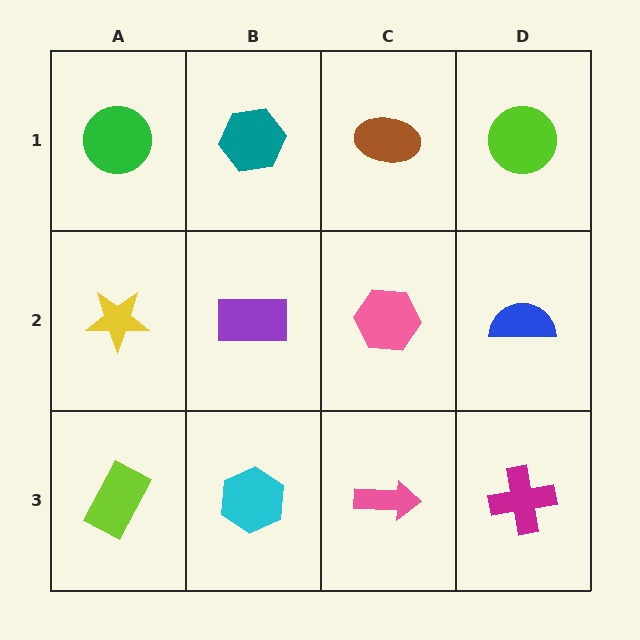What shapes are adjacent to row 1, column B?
A purple rectangle (row 2, column B), a green circle (row 1, column A), a brown ellipse (row 1, column C).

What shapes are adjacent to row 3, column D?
A blue semicircle (row 2, column D), a pink arrow (row 3, column C).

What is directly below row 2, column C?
A pink arrow.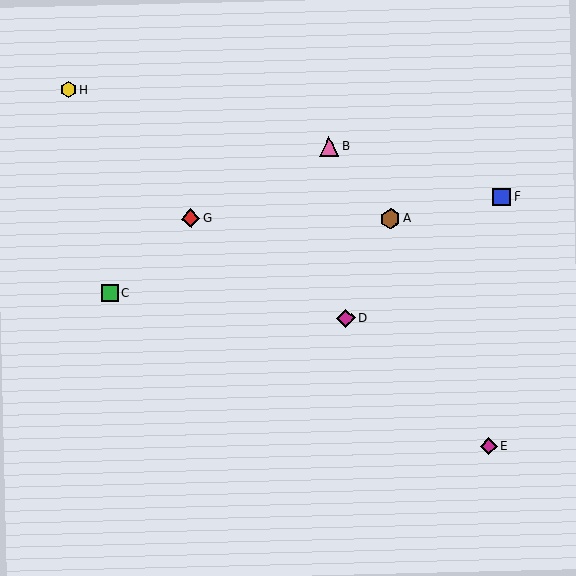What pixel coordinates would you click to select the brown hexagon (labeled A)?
Click at (390, 219) to select the brown hexagon A.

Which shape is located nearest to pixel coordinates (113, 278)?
The green square (labeled C) at (110, 293) is nearest to that location.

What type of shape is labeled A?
Shape A is a brown hexagon.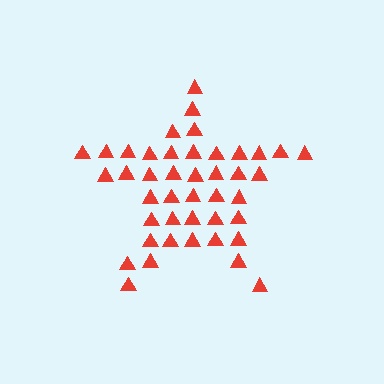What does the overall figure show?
The overall figure shows a star.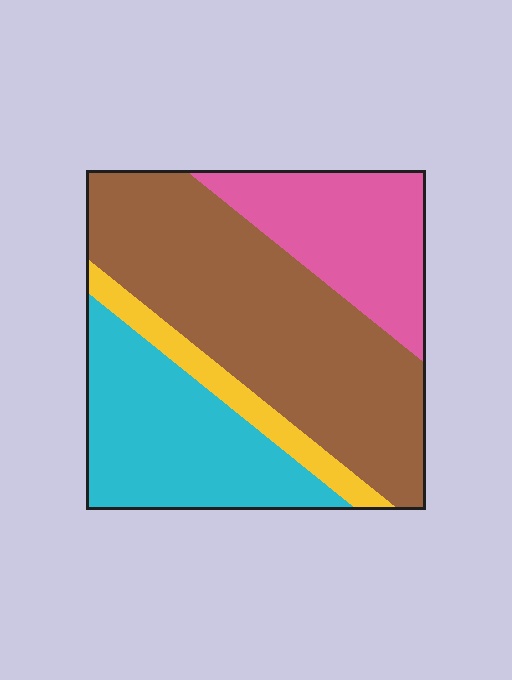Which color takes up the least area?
Yellow, at roughly 10%.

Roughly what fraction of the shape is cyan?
Cyan takes up between a quarter and a half of the shape.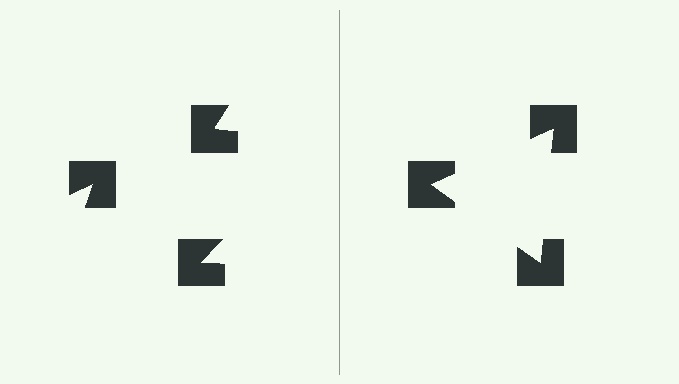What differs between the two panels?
The notched squares are positioned identically on both sides; only the wedge orientations differ. On the right they align to a triangle; on the left they are misaligned.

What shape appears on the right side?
An illusory triangle.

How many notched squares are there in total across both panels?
6 — 3 on each side.